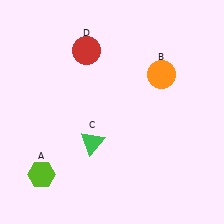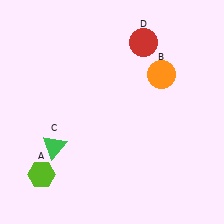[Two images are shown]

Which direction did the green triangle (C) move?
The green triangle (C) moved left.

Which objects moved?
The objects that moved are: the green triangle (C), the red circle (D).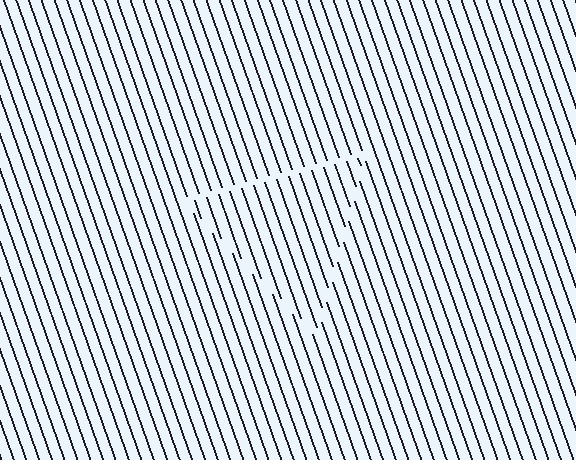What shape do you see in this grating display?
An illusory triangle. The interior of the shape contains the same grating, shifted by half a period — the contour is defined by the phase discontinuity where line-ends from the inner and outer gratings abut.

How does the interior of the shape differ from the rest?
The interior of the shape contains the same grating, shifted by half a period — the contour is defined by the phase discontinuity where line-ends from the inner and outer gratings abut.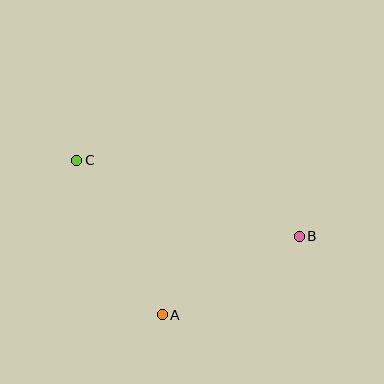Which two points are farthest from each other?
Points B and C are farthest from each other.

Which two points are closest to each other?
Points A and B are closest to each other.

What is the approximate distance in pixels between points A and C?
The distance between A and C is approximately 177 pixels.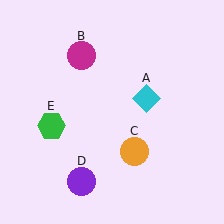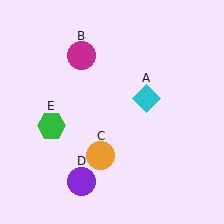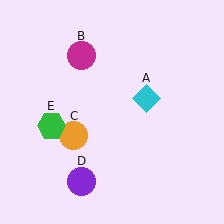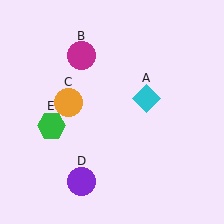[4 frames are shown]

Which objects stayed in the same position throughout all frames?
Cyan diamond (object A) and magenta circle (object B) and purple circle (object D) and green hexagon (object E) remained stationary.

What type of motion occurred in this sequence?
The orange circle (object C) rotated clockwise around the center of the scene.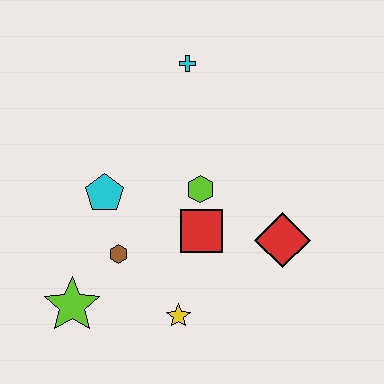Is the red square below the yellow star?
No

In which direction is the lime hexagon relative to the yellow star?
The lime hexagon is above the yellow star.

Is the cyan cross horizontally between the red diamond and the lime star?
Yes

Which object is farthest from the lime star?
The cyan cross is farthest from the lime star.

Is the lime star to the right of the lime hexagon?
No